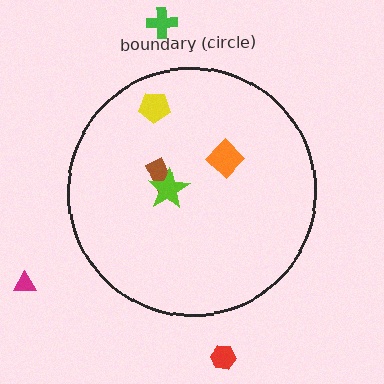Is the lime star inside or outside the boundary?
Inside.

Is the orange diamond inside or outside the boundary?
Inside.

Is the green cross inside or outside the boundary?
Outside.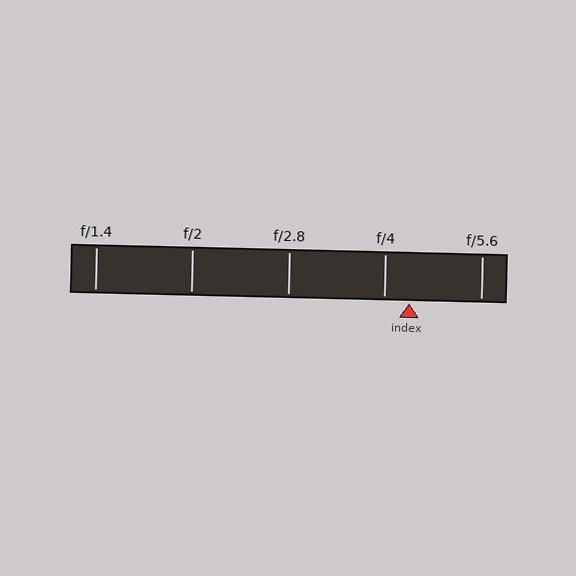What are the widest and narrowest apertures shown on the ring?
The widest aperture shown is f/1.4 and the narrowest is f/5.6.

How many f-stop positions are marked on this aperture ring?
There are 5 f-stop positions marked.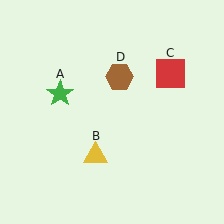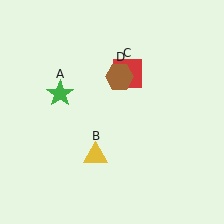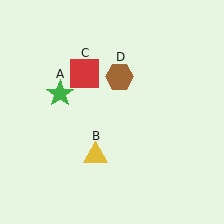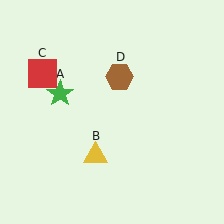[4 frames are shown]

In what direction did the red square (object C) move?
The red square (object C) moved left.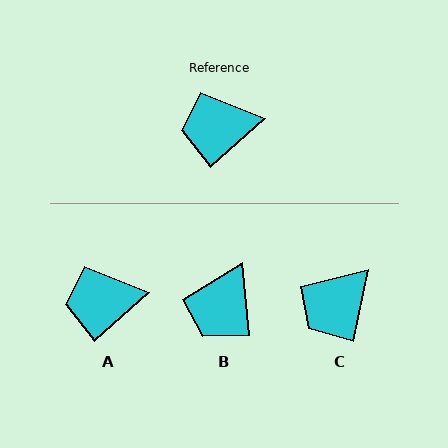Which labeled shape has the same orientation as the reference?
A.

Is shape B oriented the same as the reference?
No, it is off by about 54 degrees.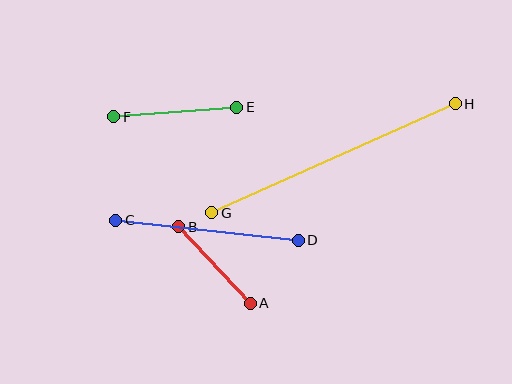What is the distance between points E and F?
The distance is approximately 123 pixels.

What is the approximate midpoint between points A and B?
The midpoint is at approximately (215, 265) pixels.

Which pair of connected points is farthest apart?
Points G and H are farthest apart.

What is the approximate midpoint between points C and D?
The midpoint is at approximately (207, 230) pixels.